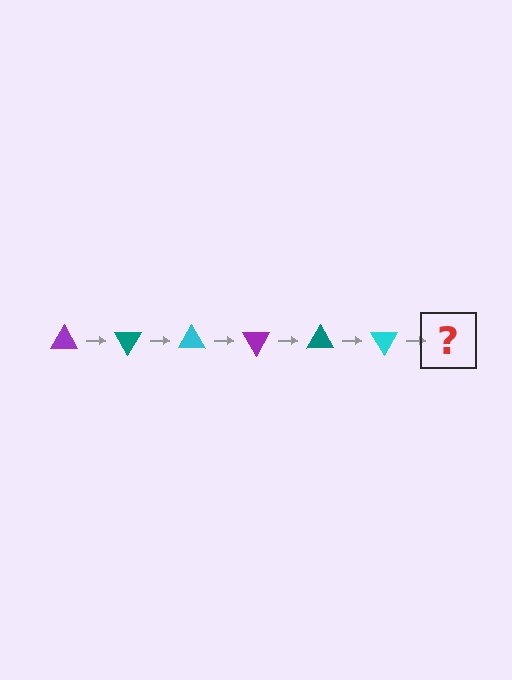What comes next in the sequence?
The next element should be a purple triangle, rotated 360 degrees from the start.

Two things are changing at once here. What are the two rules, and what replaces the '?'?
The two rules are that it rotates 60 degrees each step and the color cycles through purple, teal, and cyan. The '?' should be a purple triangle, rotated 360 degrees from the start.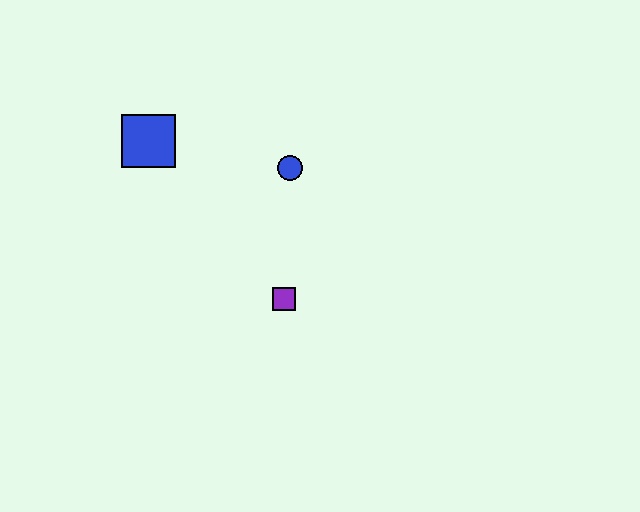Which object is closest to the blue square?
The blue circle is closest to the blue square.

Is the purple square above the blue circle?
No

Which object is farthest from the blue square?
The purple square is farthest from the blue square.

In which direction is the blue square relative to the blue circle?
The blue square is to the left of the blue circle.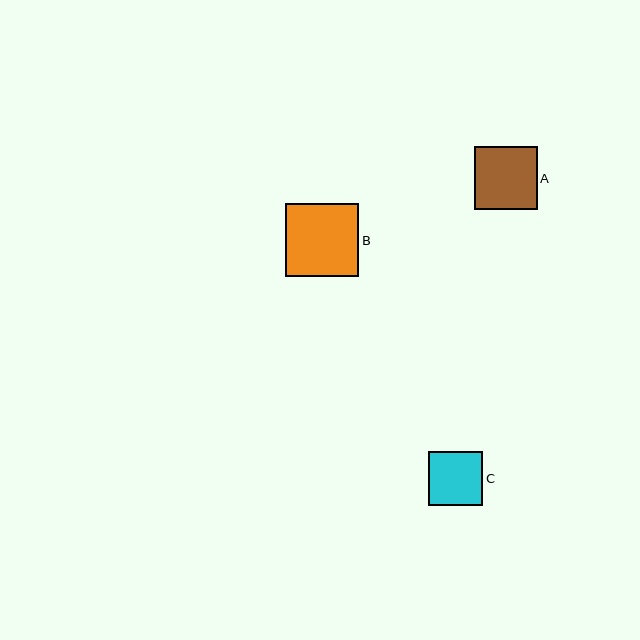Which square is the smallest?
Square C is the smallest with a size of approximately 55 pixels.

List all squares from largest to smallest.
From largest to smallest: B, A, C.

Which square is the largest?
Square B is the largest with a size of approximately 73 pixels.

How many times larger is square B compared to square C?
Square B is approximately 1.3 times the size of square C.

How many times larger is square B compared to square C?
Square B is approximately 1.3 times the size of square C.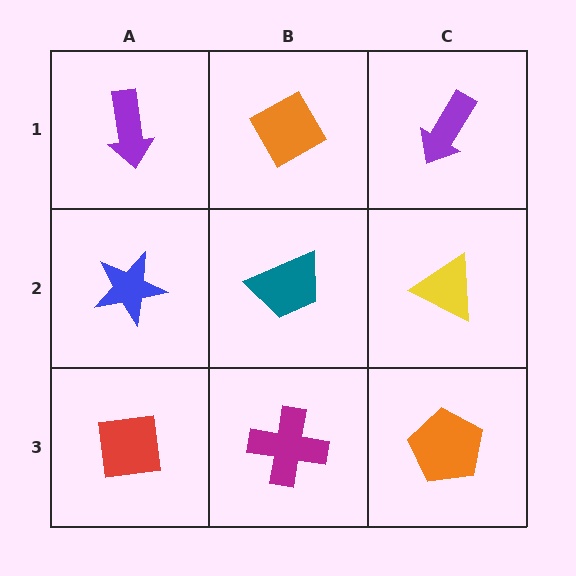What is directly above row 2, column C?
A purple arrow.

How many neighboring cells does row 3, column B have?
3.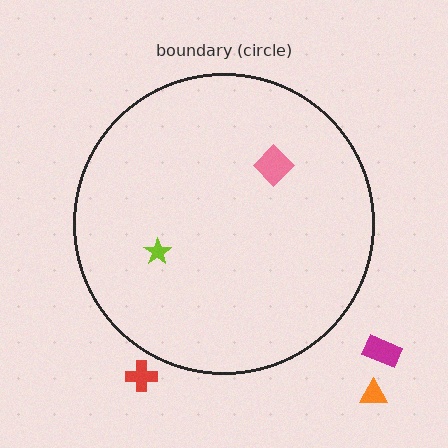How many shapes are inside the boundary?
2 inside, 3 outside.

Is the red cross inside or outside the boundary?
Outside.